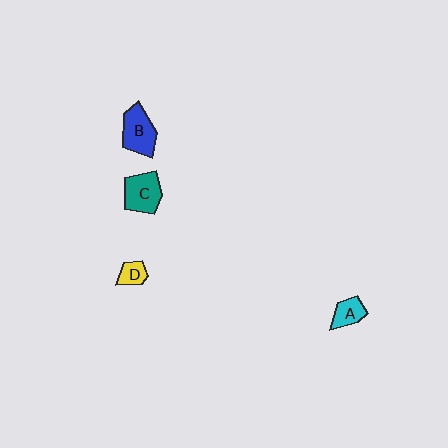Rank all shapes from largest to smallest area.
From largest to smallest: B (blue), C (teal), A (cyan), D (yellow).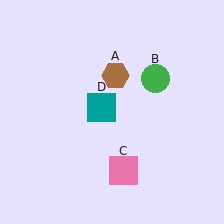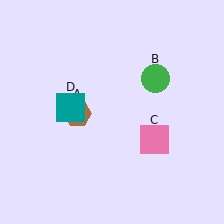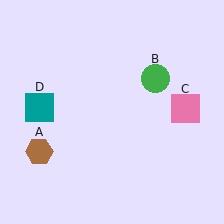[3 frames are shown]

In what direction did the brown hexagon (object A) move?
The brown hexagon (object A) moved down and to the left.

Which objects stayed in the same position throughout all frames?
Green circle (object B) remained stationary.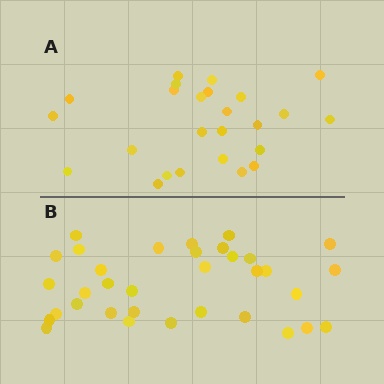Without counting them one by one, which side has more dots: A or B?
Region B (the bottom region) has more dots.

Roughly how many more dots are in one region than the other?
Region B has roughly 8 or so more dots than region A.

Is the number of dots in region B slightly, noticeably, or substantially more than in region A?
Region B has noticeably more, but not dramatically so. The ratio is roughly 1.4 to 1.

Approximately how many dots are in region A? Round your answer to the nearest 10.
About 20 dots. (The exact count is 25, which rounds to 20.)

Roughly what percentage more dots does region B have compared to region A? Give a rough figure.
About 35% more.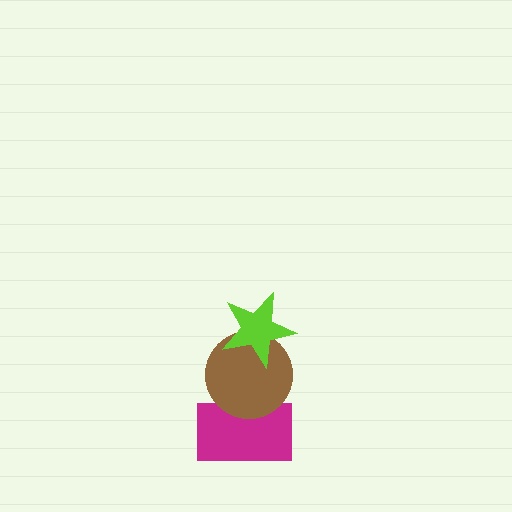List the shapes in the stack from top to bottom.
From top to bottom: the lime star, the brown circle, the magenta rectangle.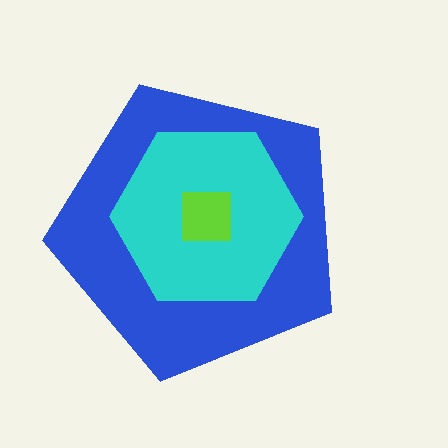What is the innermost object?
The lime square.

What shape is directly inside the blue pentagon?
The cyan hexagon.